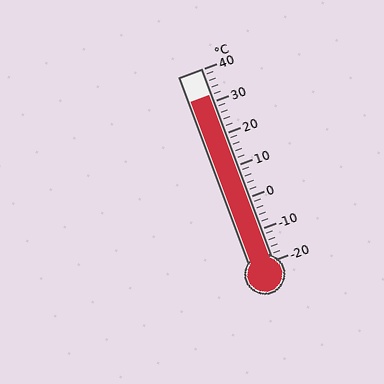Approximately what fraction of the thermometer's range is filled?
The thermometer is filled to approximately 85% of its range.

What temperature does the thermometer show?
The thermometer shows approximately 32°C.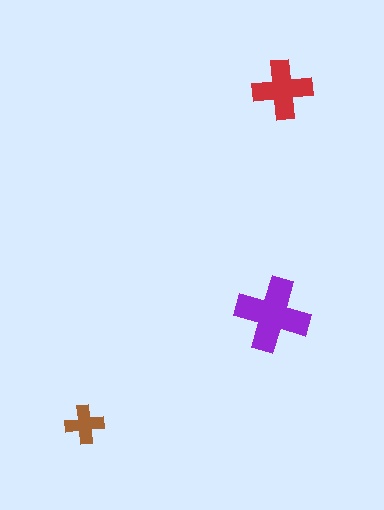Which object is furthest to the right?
The red cross is rightmost.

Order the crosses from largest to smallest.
the purple one, the red one, the brown one.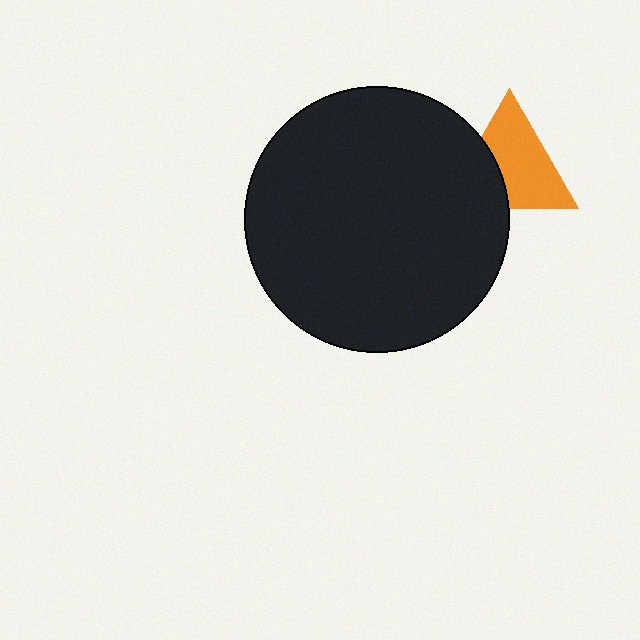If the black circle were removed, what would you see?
You would see the complete orange triangle.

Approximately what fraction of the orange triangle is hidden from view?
Roughly 34% of the orange triangle is hidden behind the black circle.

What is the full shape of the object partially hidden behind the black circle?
The partially hidden object is an orange triangle.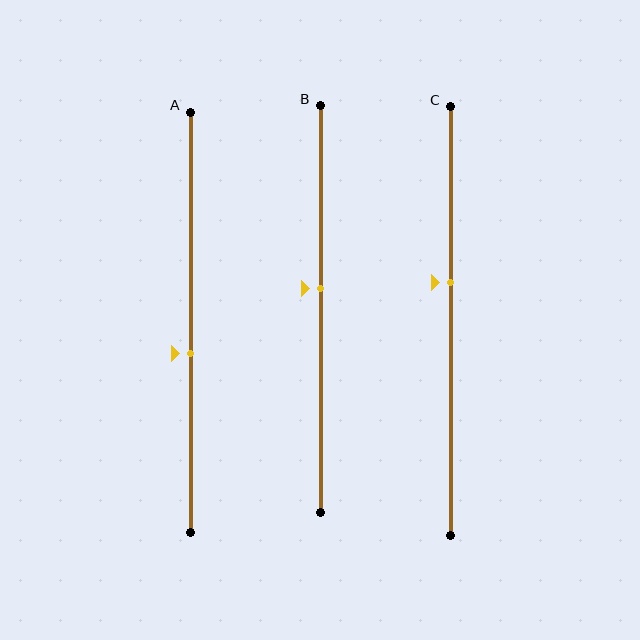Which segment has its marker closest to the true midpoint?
Segment B has its marker closest to the true midpoint.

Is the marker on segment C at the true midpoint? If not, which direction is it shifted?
No, the marker on segment C is shifted upward by about 9% of the segment length.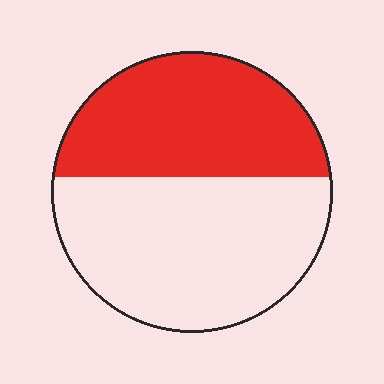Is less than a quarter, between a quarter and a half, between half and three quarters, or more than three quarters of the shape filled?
Between a quarter and a half.